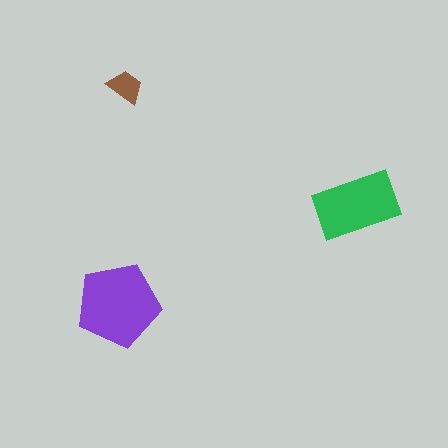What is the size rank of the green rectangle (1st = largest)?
2nd.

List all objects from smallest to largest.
The brown trapezoid, the green rectangle, the purple pentagon.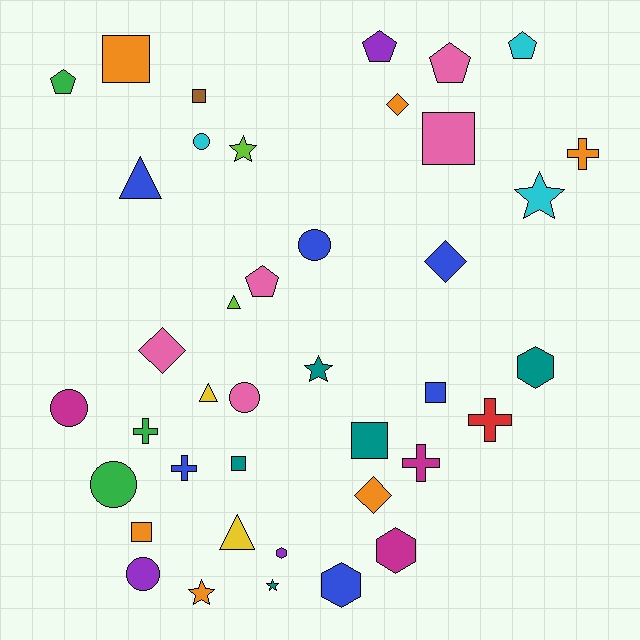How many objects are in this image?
There are 40 objects.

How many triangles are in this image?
There are 4 triangles.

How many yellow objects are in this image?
There are 2 yellow objects.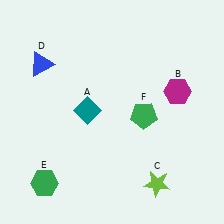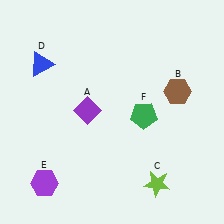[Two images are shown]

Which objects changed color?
A changed from teal to purple. B changed from magenta to brown. E changed from green to purple.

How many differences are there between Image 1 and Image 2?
There are 3 differences between the two images.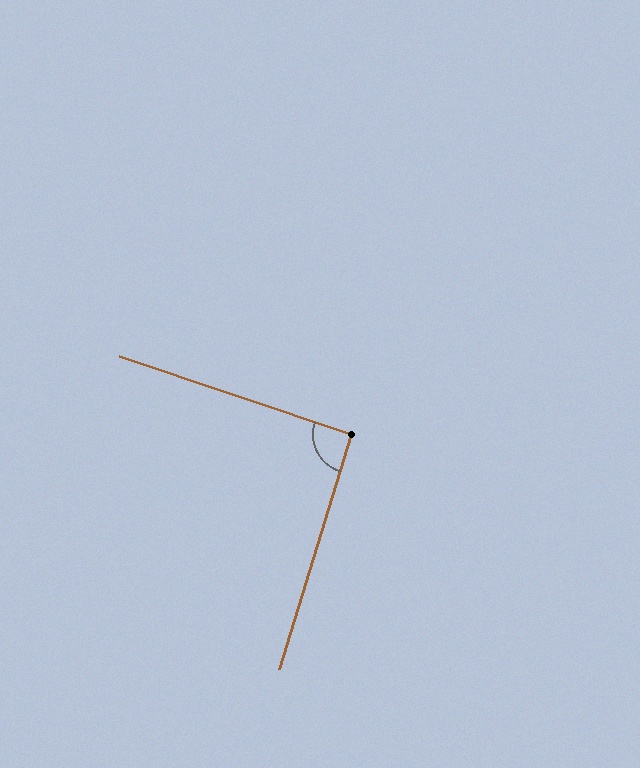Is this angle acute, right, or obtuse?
It is approximately a right angle.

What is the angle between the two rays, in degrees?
Approximately 92 degrees.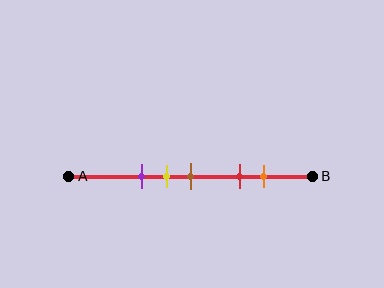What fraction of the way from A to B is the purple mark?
The purple mark is approximately 30% (0.3) of the way from A to B.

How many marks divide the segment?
There are 5 marks dividing the segment.